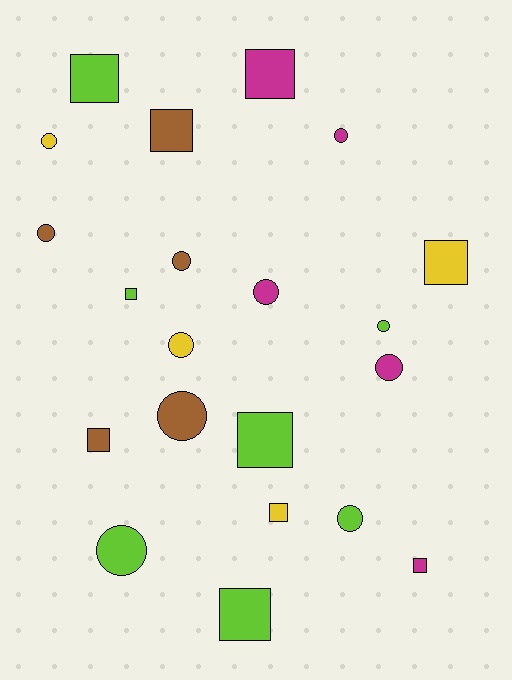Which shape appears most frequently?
Circle, with 11 objects.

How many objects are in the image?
There are 21 objects.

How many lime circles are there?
There are 3 lime circles.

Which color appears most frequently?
Lime, with 7 objects.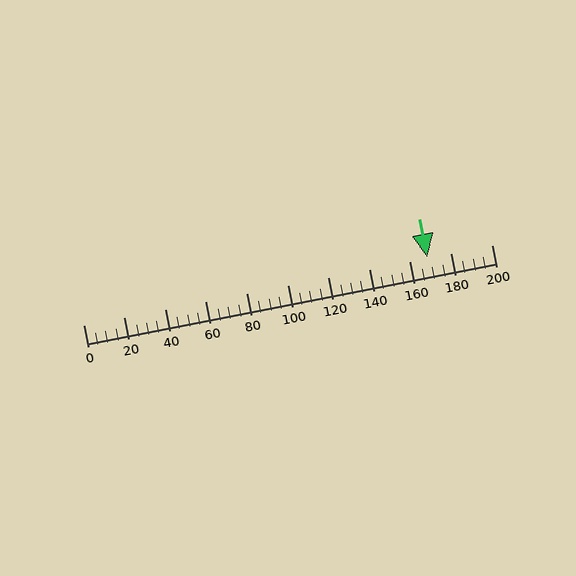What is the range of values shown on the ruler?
The ruler shows values from 0 to 200.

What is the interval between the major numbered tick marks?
The major tick marks are spaced 20 units apart.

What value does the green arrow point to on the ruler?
The green arrow points to approximately 168.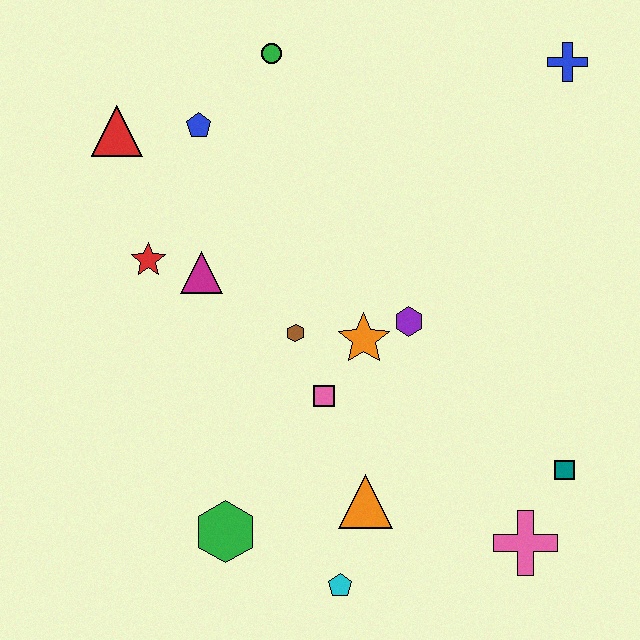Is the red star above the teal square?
Yes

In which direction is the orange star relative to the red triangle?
The orange star is to the right of the red triangle.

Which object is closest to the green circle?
The blue pentagon is closest to the green circle.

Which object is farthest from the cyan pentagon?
The blue cross is farthest from the cyan pentagon.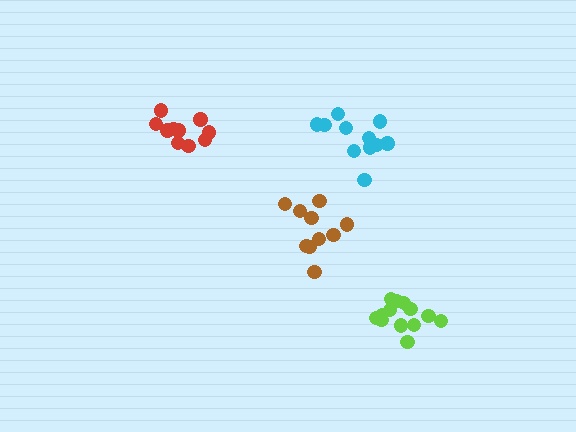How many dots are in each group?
Group 1: 10 dots, Group 2: 13 dots, Group 3: 10 dots, Group 4: 11 dots (44 total).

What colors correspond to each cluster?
The clusters are colored: brown, lime, red, cyan.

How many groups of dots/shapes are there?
There are 4 groups.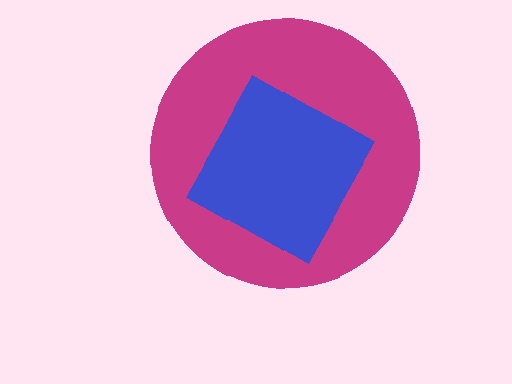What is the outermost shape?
The magenta circle.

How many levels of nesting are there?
2.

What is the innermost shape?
The blue diamond.